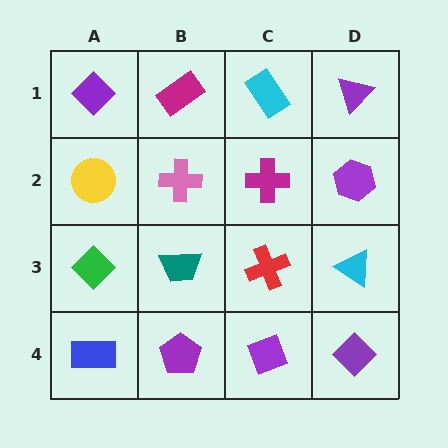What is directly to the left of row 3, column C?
A teal trapezoid.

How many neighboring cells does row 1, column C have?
3.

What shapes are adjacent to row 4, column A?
A green diamond (row 3, column A), a purple pentagon (row 4, column B).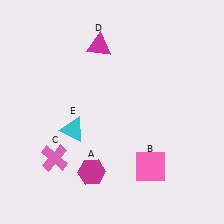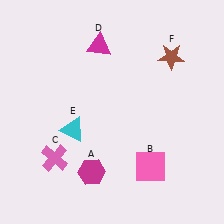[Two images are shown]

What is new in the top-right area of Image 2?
A brown star (F) was added in the top-right area of Image 2.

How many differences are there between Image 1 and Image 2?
There is 1 difference between the two images.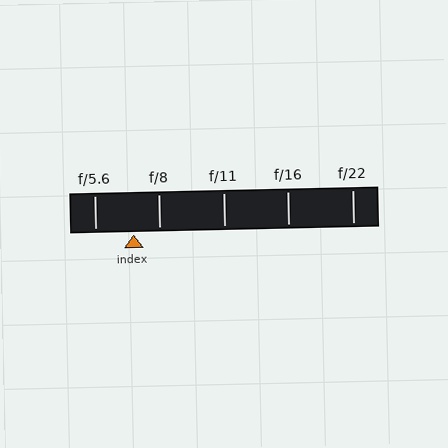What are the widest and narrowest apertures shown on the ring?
The widest aperture shown is f/5.6 and the narrowest is f/22.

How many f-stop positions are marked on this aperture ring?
There are 5 f-stop positions marked.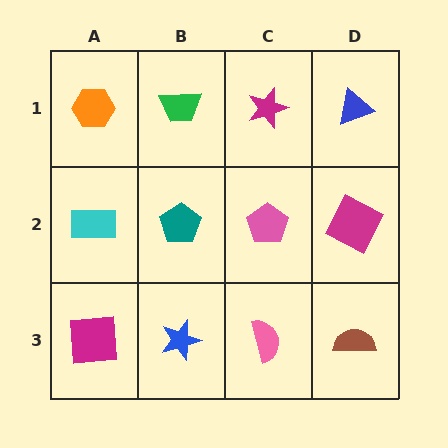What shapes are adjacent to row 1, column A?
A cyan rectangle (row 2, column A), a green trapezoid (row 1, column B).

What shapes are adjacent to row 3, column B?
A teal pentagon (row 2, column B), a magenta square (row 3, column A), a pink semicircle (row 3, column C).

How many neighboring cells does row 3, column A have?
2.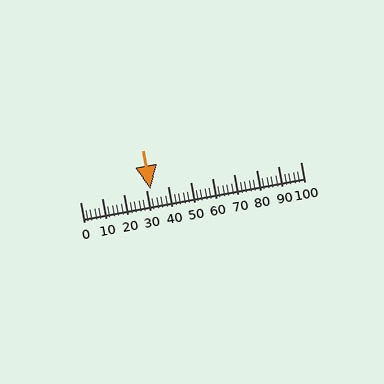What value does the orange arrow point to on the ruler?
The orange arrow points to approximately 32.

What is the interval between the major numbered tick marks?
The major tick marks are spaced 10 units apart.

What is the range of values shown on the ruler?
The ruler shows values from 0 to 100.